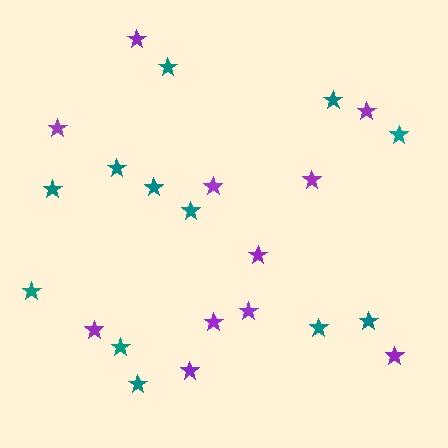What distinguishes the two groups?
There are 2 groups: one group of purple stars (11) and one group of teal stars (12).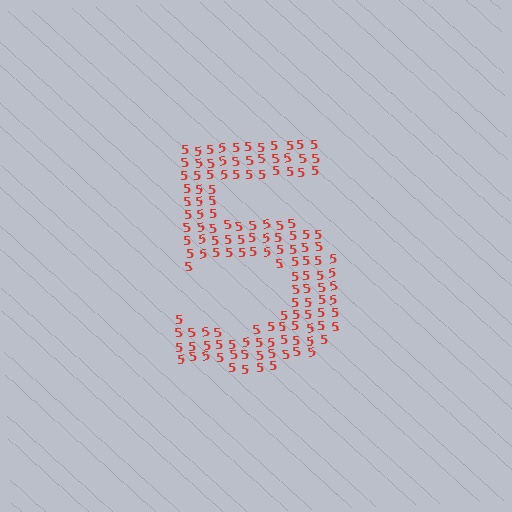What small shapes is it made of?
It is made of small digit 5's.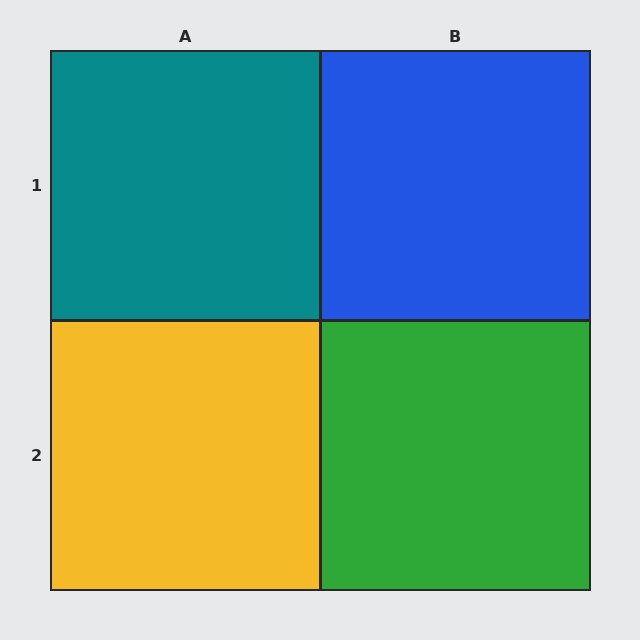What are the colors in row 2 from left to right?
Yellow, green.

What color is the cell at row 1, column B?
Blue.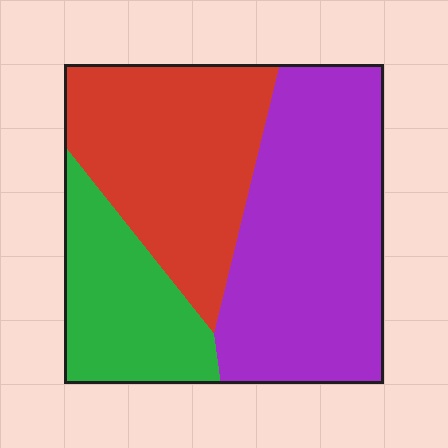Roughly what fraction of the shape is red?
Red takes up about one third (1/3) of the shape.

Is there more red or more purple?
Purple.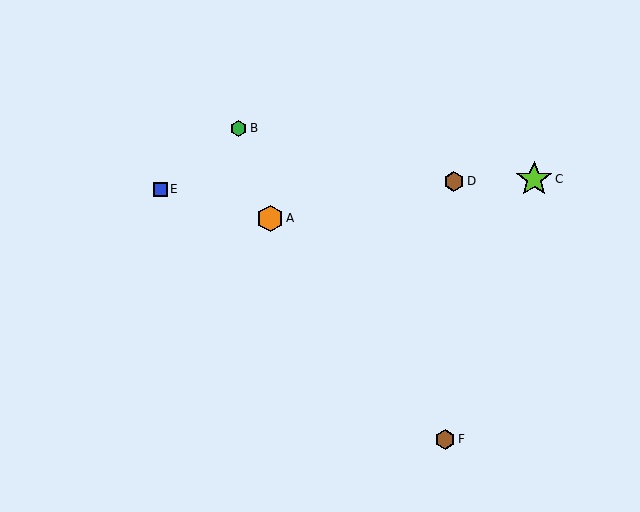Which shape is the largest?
The lime star (labeled C) is the largest.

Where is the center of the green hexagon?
The center of the green hexagon is at (239, 128).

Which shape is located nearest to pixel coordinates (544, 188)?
The lime star (labeled C) at (534, 179) is nearest to that location.